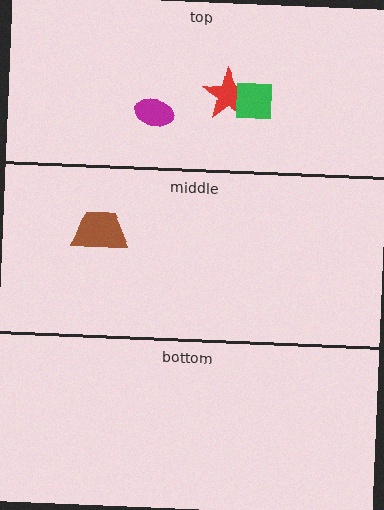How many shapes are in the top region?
3.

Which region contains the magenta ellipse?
The top region.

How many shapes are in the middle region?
1.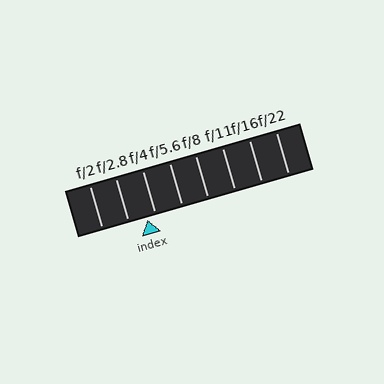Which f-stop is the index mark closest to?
The index mark is closest to f/4.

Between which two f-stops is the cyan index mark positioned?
The index mark is between f/2.8 and f/4.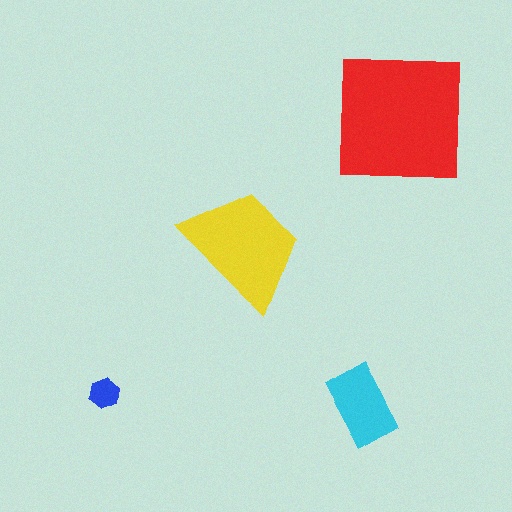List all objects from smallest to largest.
The blue hexagon, the cyan rectangle, the yellow trapezoid, the red square.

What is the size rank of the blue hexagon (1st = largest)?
4th.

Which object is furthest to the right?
The red square is rightmost.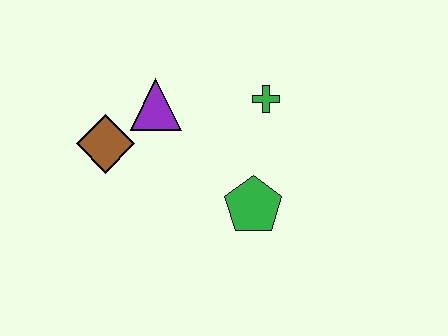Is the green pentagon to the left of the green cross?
Yes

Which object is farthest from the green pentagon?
The brown diamond is farthest from the green pentagon.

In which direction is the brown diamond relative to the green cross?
The brown diamond is to the left of the green cross.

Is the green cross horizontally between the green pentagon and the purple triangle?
No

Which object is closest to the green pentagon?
The green cross is closest to the green pentagon.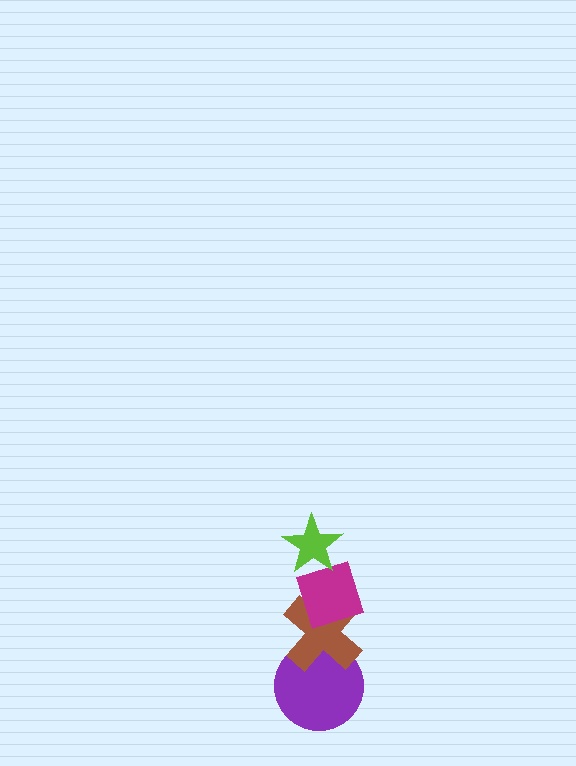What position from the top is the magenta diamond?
The magenta diamond is 2nd from the top.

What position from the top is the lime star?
The lime star is 1st from the top.